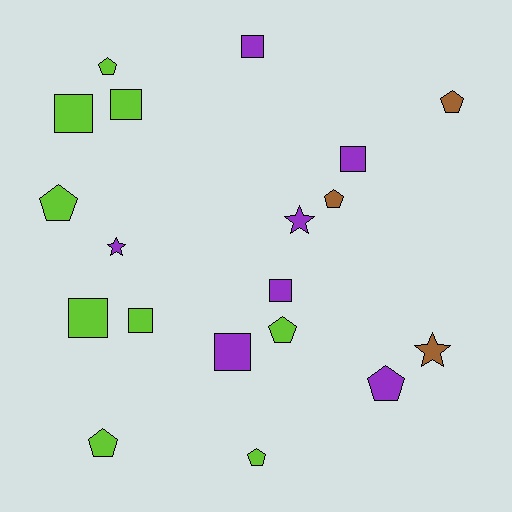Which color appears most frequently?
Lime, with 9 objects.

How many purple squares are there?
There are 4 purple squares.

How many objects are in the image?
There are 19 objects.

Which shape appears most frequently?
Square, with 8 objects.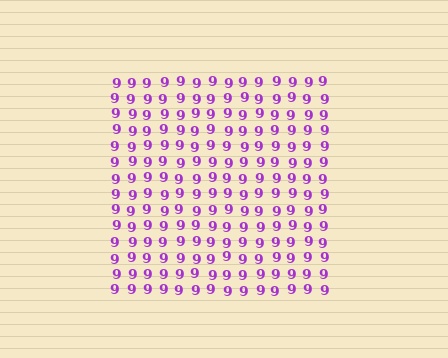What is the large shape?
The large shape is a square.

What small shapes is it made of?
It is made of small digit 9's.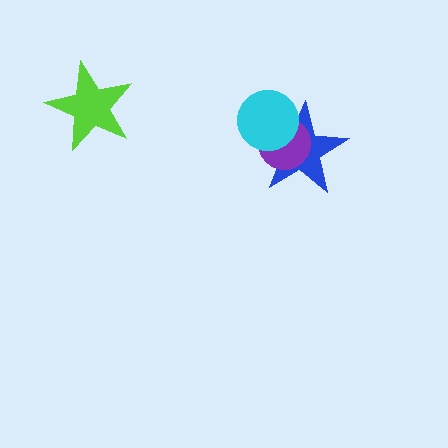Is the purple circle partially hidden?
Yes, it is partially covered by another shape.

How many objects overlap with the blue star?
2 objects overlap with the blue star.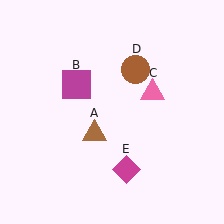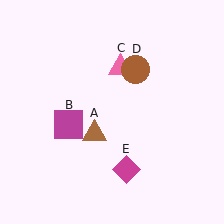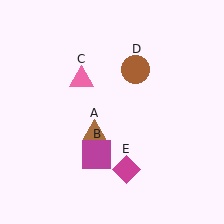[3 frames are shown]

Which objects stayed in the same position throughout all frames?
Brown triangle (object A) and brown circle (object D) and magenta diamond (object E) remained stationary.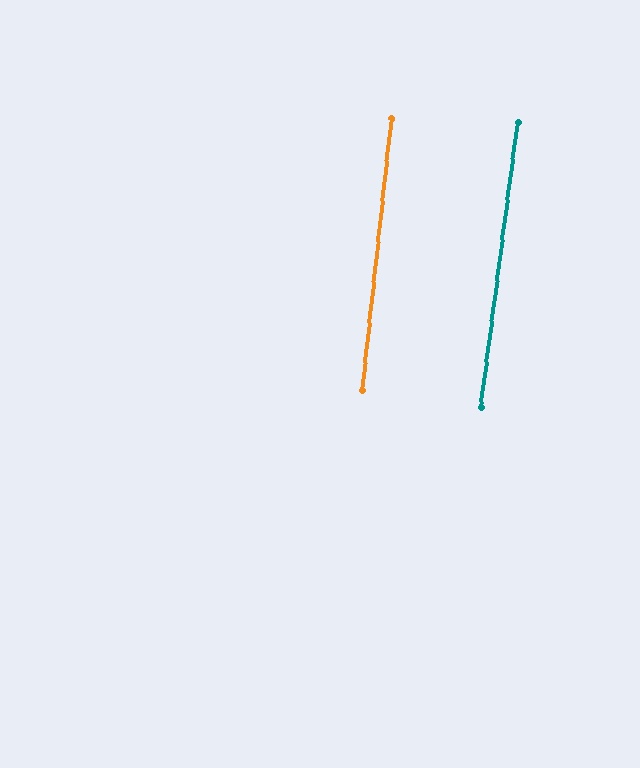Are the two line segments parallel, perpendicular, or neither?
Parallel — their directions differ by only 1.5°.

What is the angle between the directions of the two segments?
Approximately 2 degrees.